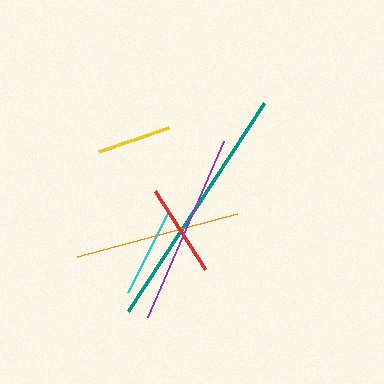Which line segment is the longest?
The teal line is the longest at approximately 249 pixels.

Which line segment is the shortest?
The yellow line is the shortest at approximately 74 pixels.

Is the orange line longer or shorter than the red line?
The orange line is longer than the red line.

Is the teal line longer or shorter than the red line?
The teal line is longer than the red line.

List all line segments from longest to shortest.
From longest to shortest: teal, purple, orange, red, cyan, yellow.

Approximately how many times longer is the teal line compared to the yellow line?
The teal line is approximately 3.4 times the length of the yellow line.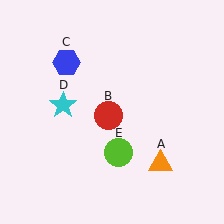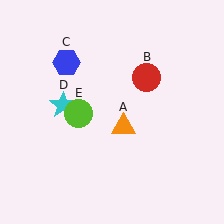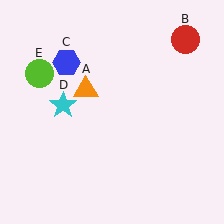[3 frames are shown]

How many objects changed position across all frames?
3 objects changed position: orange triangle (object A), red circle (object B), lime circle (object E).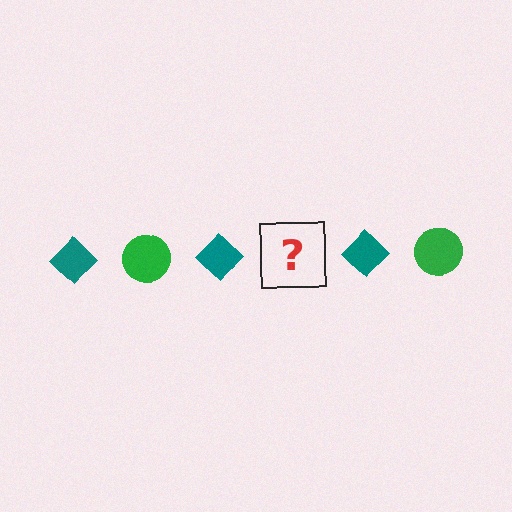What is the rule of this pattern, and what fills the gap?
The rule is that the pattern alternates between teal diamond and green circle. The gap should be filled with a green circle.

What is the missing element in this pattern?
The missing element is a green circle.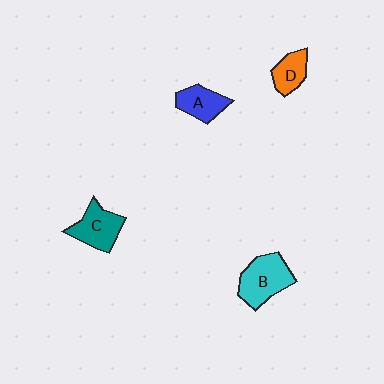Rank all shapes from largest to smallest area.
From largest to smallest: B (cyan), C (teal), A (blue), D (orange).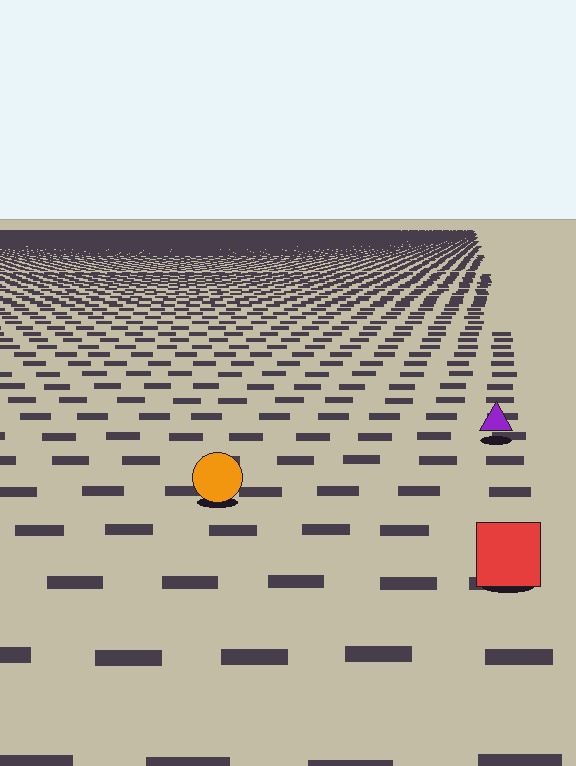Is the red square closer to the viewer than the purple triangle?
Yes. The red square is closer — you can tell from the texture gradient: the ground texture is coarser near it.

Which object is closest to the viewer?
The red square is closest. The texture marks near it are larger and more spread out.